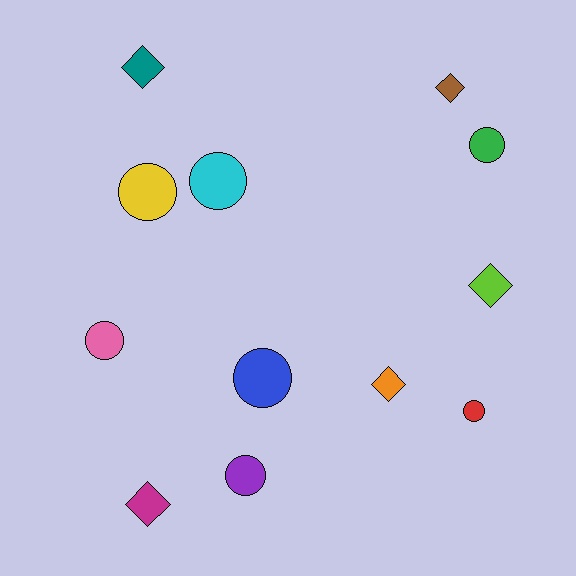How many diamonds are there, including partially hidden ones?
There are 5 diamonds.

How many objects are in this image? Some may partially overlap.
There are 12 objects.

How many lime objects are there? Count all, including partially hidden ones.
There is 1 lime object.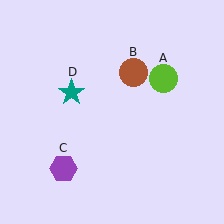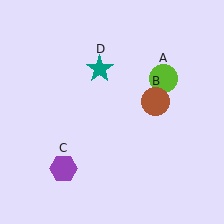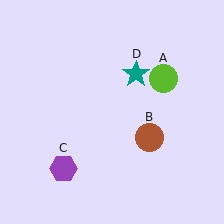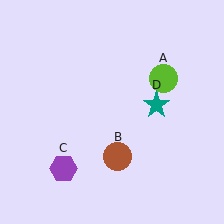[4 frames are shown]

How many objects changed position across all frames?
2 objects changed position: brown circle (object B), teal star (object D).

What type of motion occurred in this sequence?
The brown circle (object B), teal star (object D) rotated clockwise around the center of the scene.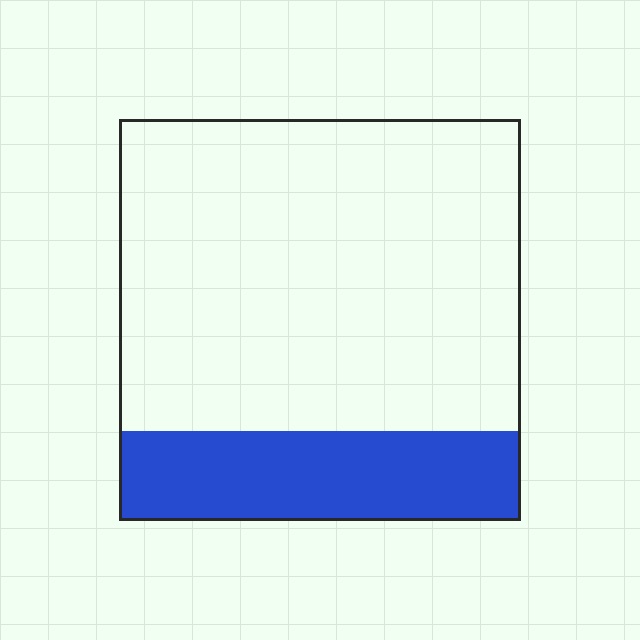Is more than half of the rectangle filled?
No.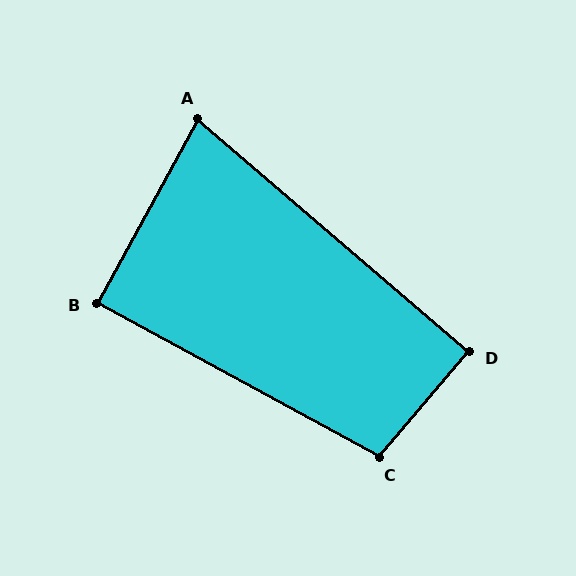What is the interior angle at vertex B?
Approximately 90 degrees (approximately right).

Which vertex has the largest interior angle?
C, at approximately 102 degrees.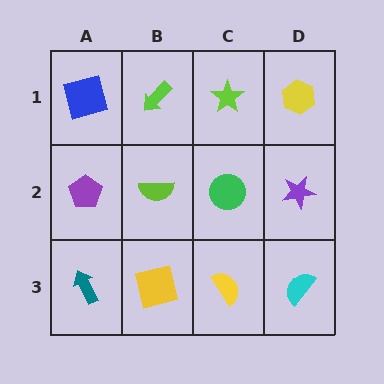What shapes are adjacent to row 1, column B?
A lime semicircle (row 2, column B), a blue square (row 1, column A), a lime star (row 1, column C).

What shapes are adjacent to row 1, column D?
A purple star (row 2, column D), a lime star (row 1, column C).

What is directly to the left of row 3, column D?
A yellow semicircle.